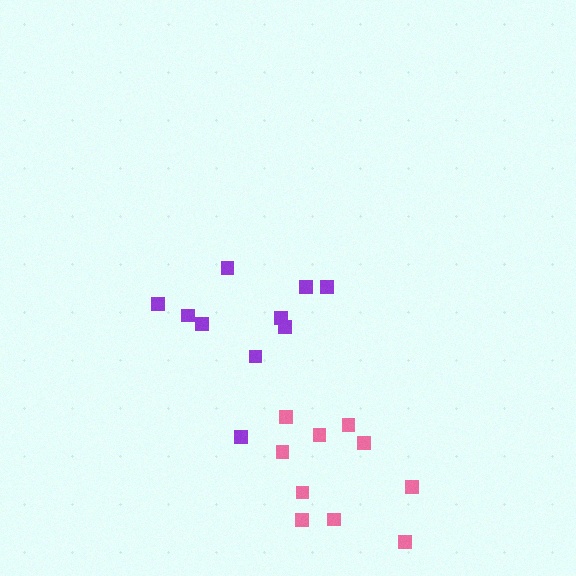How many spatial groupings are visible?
There are 2 spatial groupings.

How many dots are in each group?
Group 1: 10 dots, Group 2: 10 dots (20 total).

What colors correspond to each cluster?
The clusters are colored: pink, purple.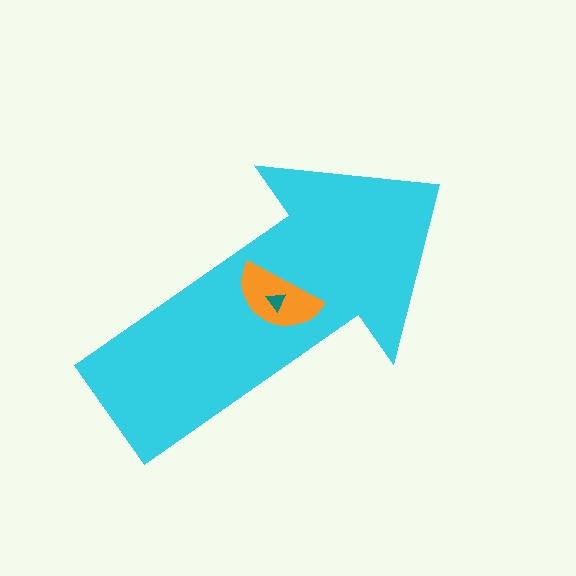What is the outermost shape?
The cyan arrow.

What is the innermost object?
The teal triangle.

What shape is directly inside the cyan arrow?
The orange semicircle.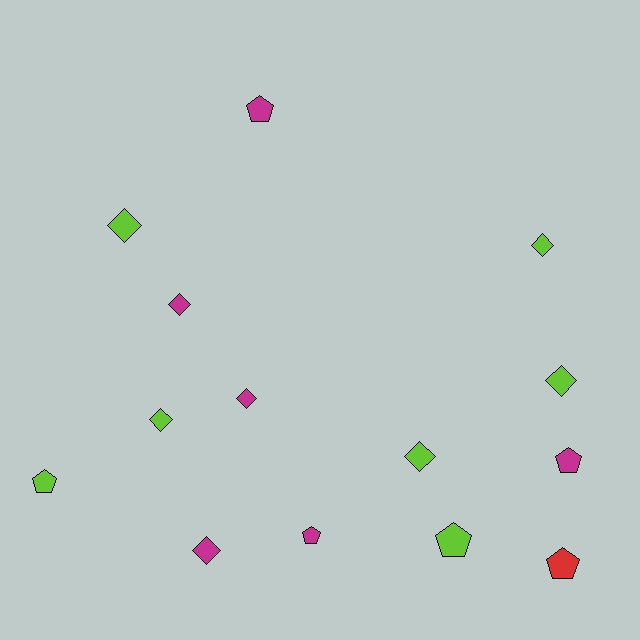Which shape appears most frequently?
Diamond, with 8 objects.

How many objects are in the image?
There are 14 objects.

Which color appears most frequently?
Lime, with 7 objects.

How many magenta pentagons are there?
There are 3 magenta pentagons.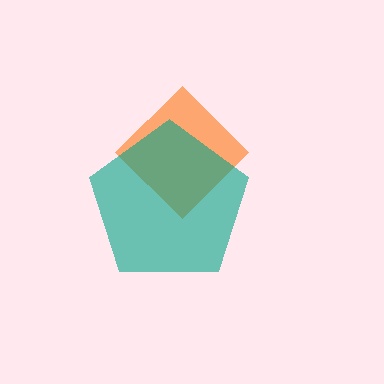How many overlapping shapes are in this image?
There are 2 overlapping shapes in the image.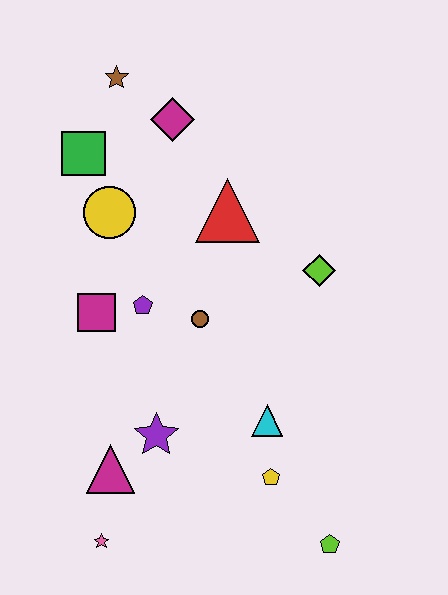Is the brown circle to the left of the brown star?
No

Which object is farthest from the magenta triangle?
The brown star is farthest from the magenta triangle.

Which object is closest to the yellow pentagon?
The cyan triangle is closest to the yellow pentagon.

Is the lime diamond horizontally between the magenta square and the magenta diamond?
No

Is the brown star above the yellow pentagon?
Yes